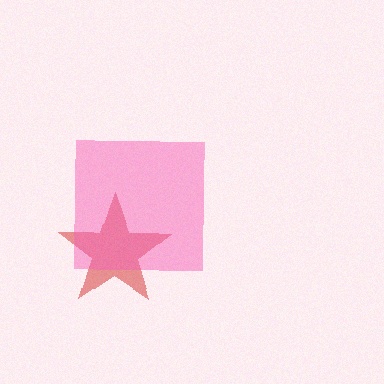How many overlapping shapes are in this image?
There are 2 overlapping shapes in the image.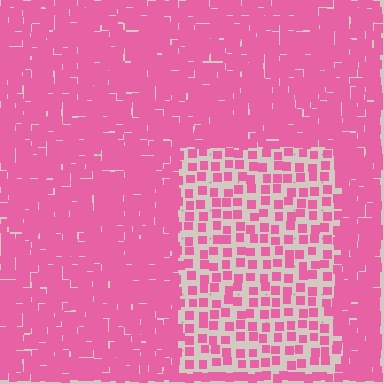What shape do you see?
I see a rectangle.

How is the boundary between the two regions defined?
The boundary is defined by a change in element density (approximately 2.5x ratio). All elements are the same color, size, and shape.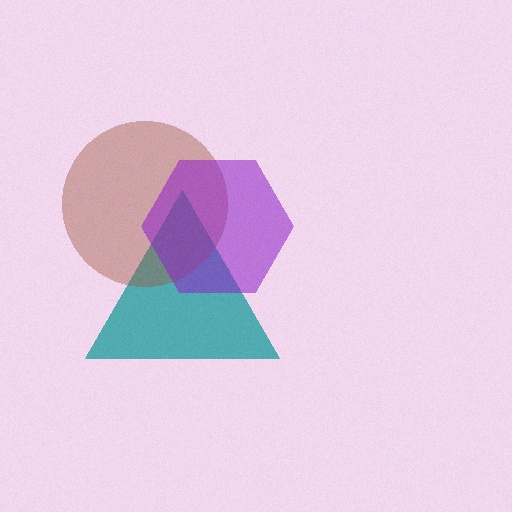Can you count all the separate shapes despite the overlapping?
Yes, there are 3 separate shapes.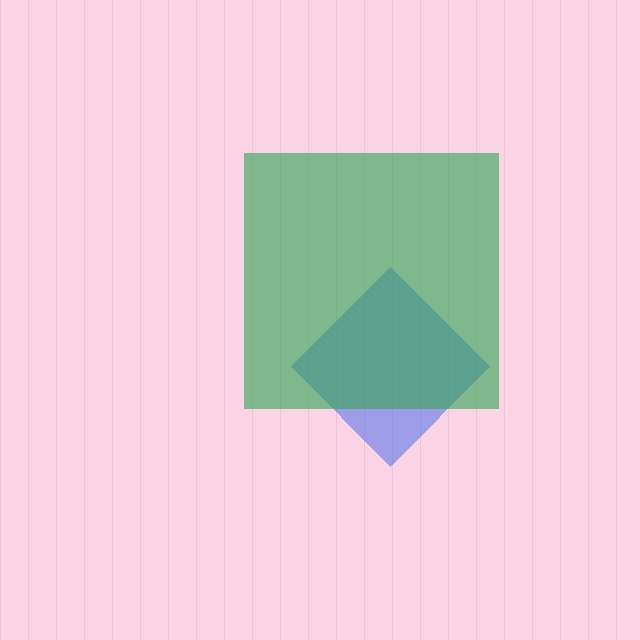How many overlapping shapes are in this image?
There are 2 overlapping shapes in the image.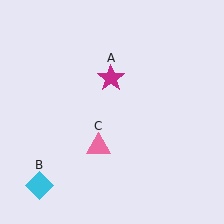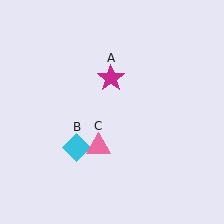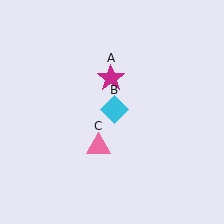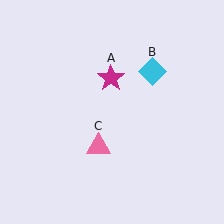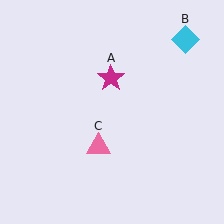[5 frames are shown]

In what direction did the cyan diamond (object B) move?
The cyan diamond (object B) moved up and to the right.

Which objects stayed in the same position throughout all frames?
Magenta star (object A) and pink triangle (object C) remained stationary.